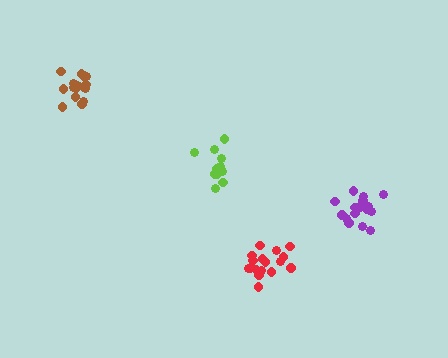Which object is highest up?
The brown cluster is topmost.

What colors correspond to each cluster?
The clusters are colored: lime, red, brown, purple.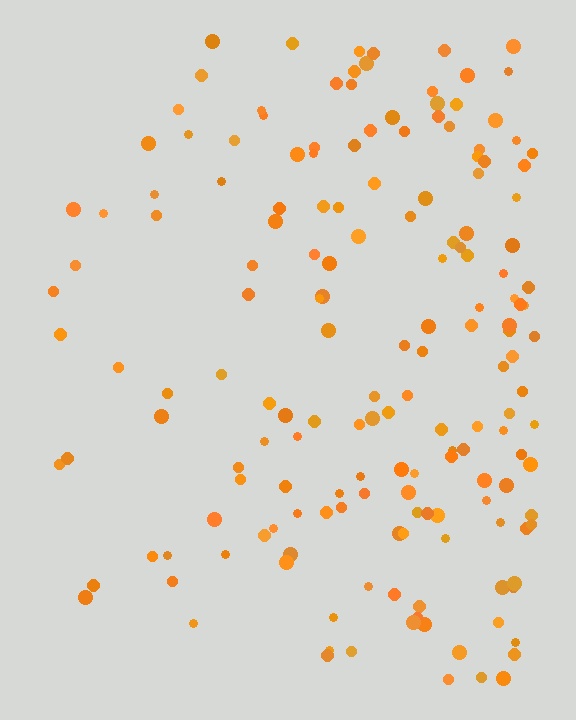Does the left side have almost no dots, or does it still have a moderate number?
Still a moderate number, just noticeably fewer than the right.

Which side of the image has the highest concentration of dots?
The right.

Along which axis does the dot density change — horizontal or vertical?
Horizontal.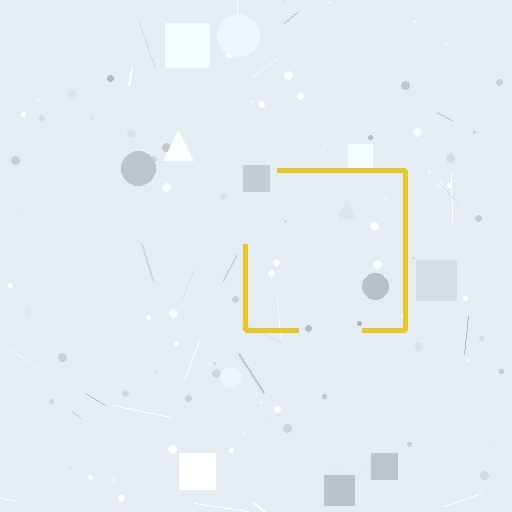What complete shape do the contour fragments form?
The contour fragments form a square.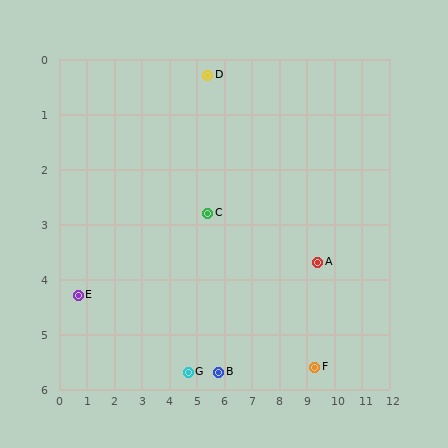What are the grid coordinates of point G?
Point G is at approximately (4.7, 5.7).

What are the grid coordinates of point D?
Point D is at approximately (5.4, 0.3).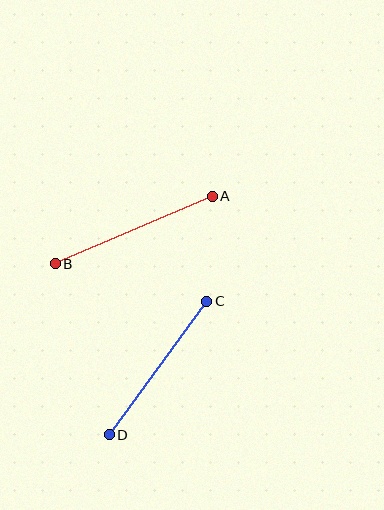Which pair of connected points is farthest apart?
Points A and B are farthest apart.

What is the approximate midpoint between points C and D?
The midpoint is at approximately (158, 368) pixels.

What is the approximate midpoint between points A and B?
The midpoint is at approximately (134, 230) pixels.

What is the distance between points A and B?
The distance is approximately 171 pixels.